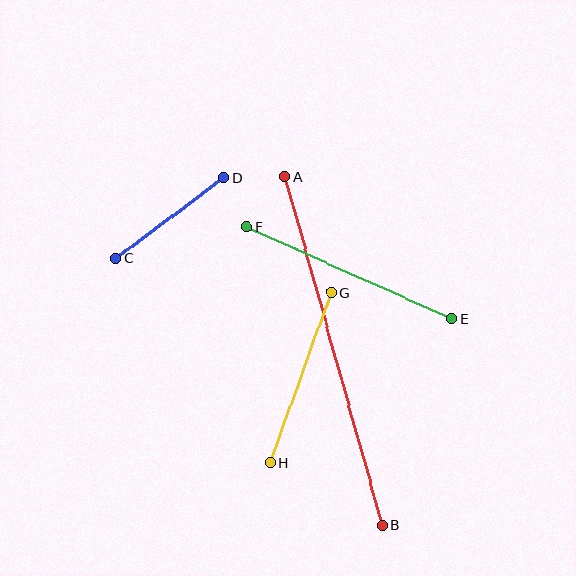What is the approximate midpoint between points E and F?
The midpoint is at approximately (349, 273) pixels.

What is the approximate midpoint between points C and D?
The midpoint is at approximately (170, 218) pixels.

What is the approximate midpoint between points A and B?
The midpoint is at approximately (334, 351) pixels.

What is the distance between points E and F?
The distance is approximately 224 pixels.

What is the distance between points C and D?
The distance is approximately 134 pixels.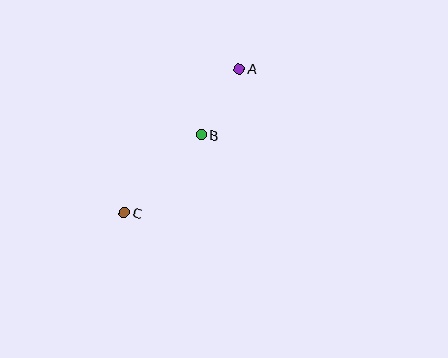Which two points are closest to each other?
Points A and B are closest to each other.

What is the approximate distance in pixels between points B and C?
The distance between B and C is approximately 109 pixels.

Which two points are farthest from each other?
Points A and C are farthest from each other.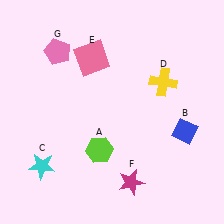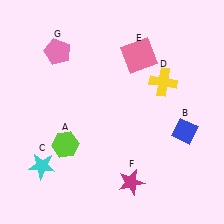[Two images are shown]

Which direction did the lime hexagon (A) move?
The lime hexagon (A) moved left.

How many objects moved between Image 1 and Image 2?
2 objects moved between the two images.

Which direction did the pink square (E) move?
The pink square (E) moved right.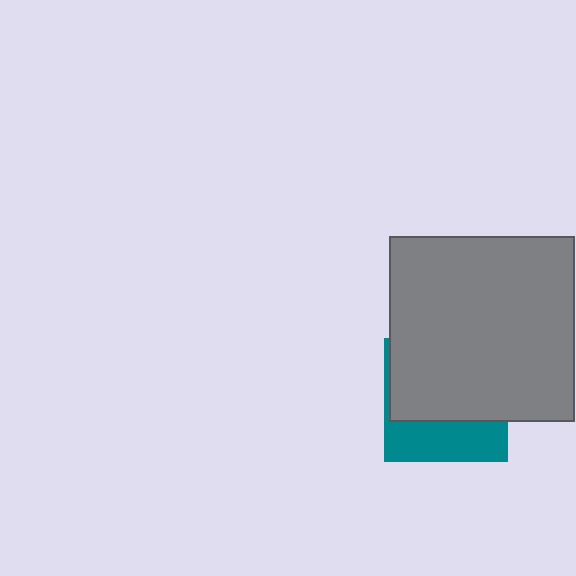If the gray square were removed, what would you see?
You would see the complete teal square.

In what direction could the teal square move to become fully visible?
The teal square could move down. That would shift it out from behind the gray square entirely.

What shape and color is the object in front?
The object in front is a gray square.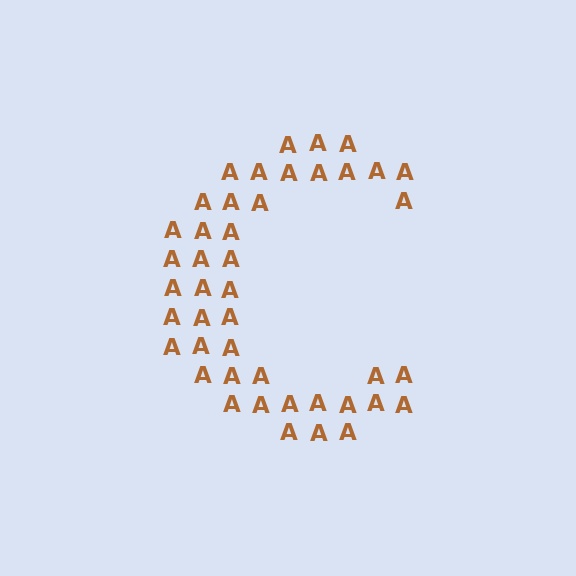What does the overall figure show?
The overall figure shows the letter C.